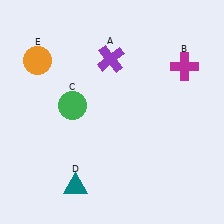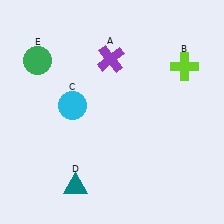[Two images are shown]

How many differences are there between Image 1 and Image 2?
There are 3 differences between the two images.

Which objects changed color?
B changed from magenta to lime. C changed from green to cyan. E changed from orange to green.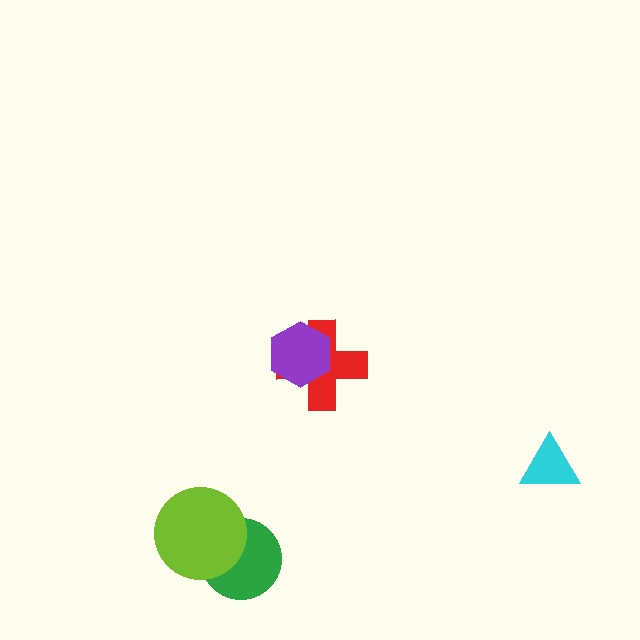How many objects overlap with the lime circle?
1 object overlaps with the lime circle.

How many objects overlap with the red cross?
1 object overlaps with the red cross.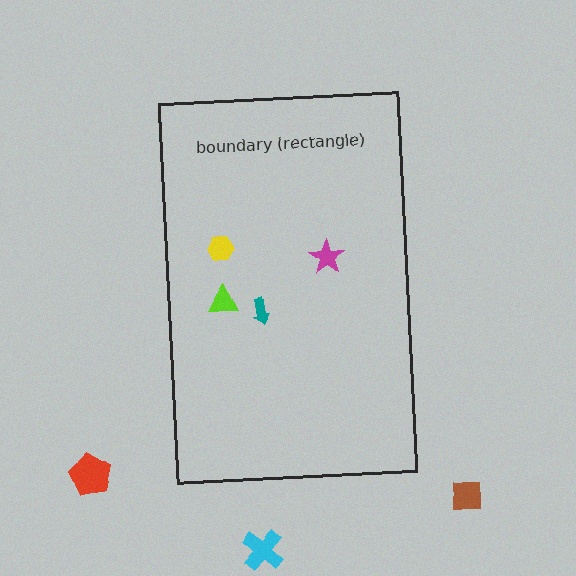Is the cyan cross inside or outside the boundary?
Outside.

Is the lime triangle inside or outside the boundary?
Inside.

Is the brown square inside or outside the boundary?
Outside.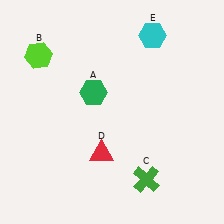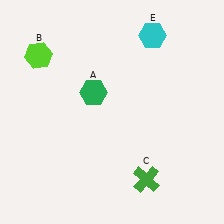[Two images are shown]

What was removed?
The red triangle (D) was removed in Image 2.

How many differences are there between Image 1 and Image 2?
There is 1 difference between the two images.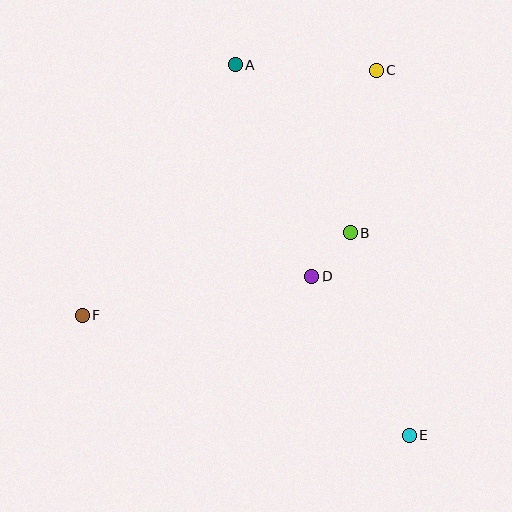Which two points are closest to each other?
Points B and D are closest to each other.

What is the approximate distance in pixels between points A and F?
The distance between A and F is approximately 293 pixels.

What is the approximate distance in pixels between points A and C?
The distance between A and C is approximately 141 pixels.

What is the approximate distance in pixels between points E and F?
The distance between E and F is approximately 348 pixels.